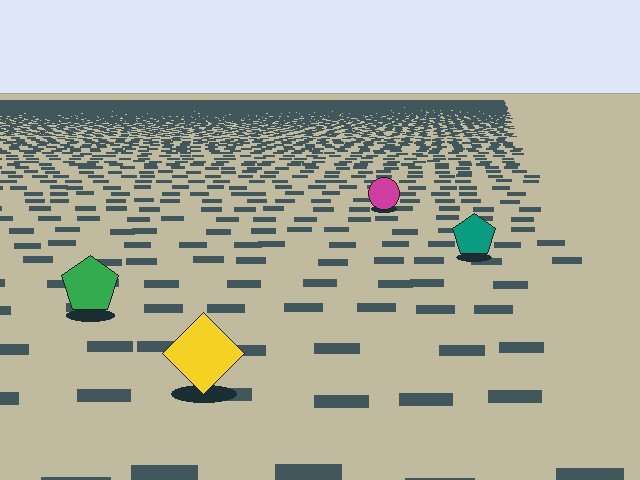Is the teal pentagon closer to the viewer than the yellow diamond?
No. The yellow diamond is closer — you can tell from the texture gradient: the ground texture is coarser near it.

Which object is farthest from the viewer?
The magenta circle is farthest from the viewer. It appears smaller and the ground texture around it is denser.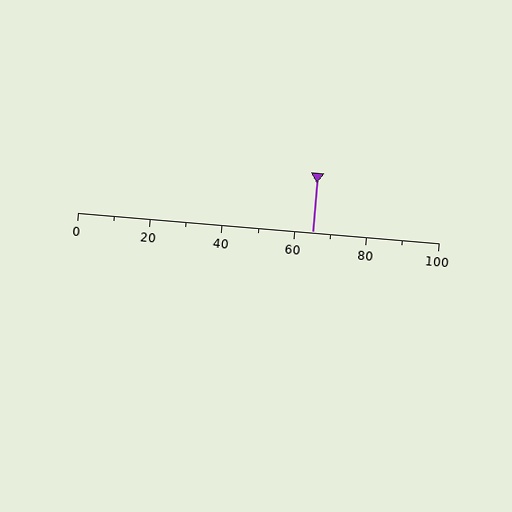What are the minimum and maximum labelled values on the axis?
The axis runs from 0 to 100.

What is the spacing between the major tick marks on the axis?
The major ticks are spaced 20 apart.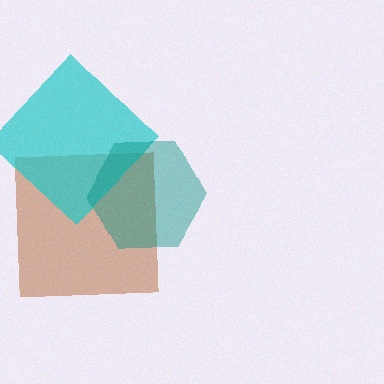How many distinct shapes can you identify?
There are 3 distinct shapes: a brown square, a cyan diamond, a teal hexagon.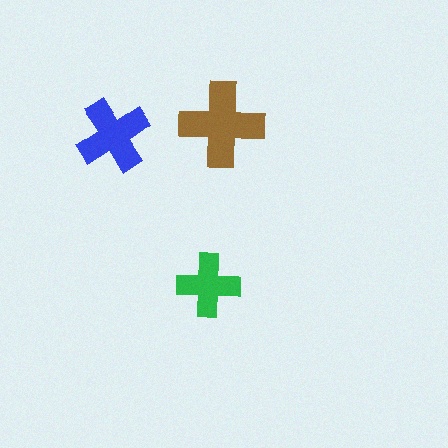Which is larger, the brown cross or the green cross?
The brown one.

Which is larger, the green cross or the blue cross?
The blue one.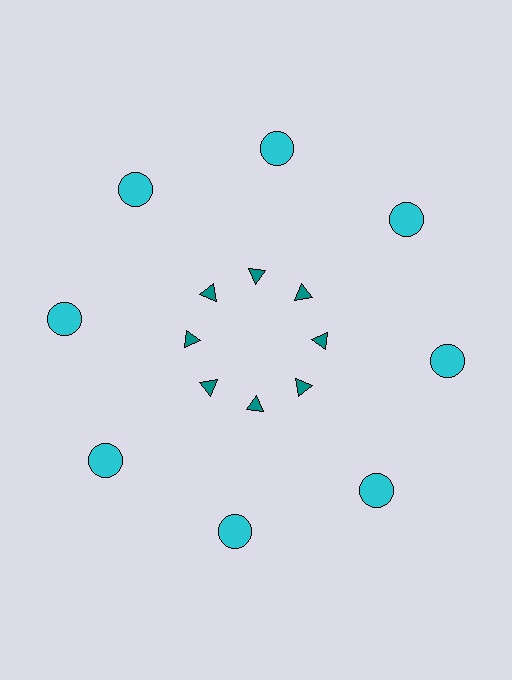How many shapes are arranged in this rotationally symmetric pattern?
There are 16 shapes, arranged in 8 groups of 2.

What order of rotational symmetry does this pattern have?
This pattern has 8-fold rotational symmetry.